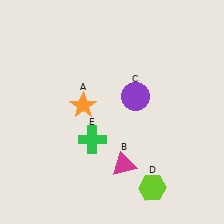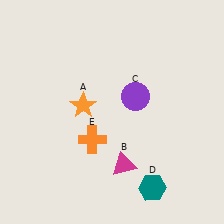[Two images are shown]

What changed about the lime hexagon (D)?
In Image 1, D is lime. In Image 2, it changed to teal.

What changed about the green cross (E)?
In Image 1, E is green. In Image 2, it changed to orange.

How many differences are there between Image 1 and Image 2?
There are 2 differences between the two images.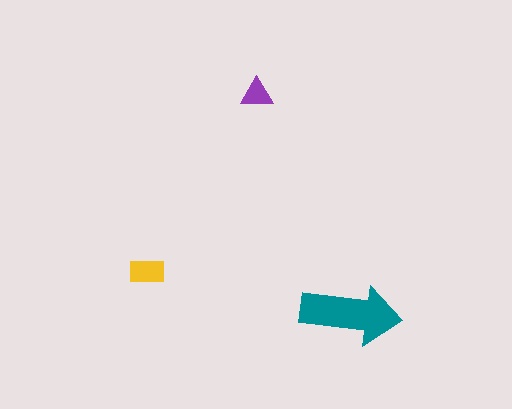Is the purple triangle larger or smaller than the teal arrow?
Smaller.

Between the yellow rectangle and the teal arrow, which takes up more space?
The teal arrow.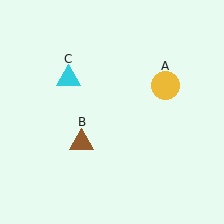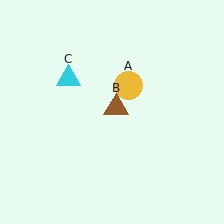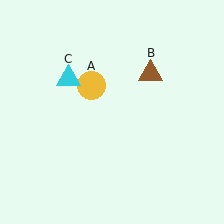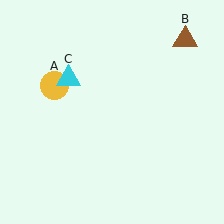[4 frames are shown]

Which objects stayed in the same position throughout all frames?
Cyan triangle (object C) remained stationary.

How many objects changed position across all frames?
2 objects changed position: yellow circle (object A), brown triangle (object B).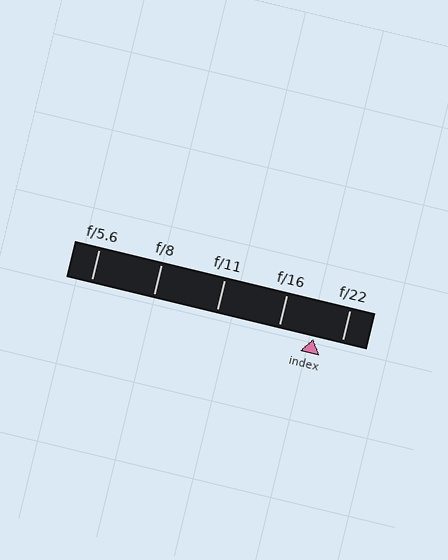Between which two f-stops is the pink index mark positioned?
The index mark is between f/16 and f/22.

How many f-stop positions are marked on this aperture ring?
There are 5 f-stop positions marked.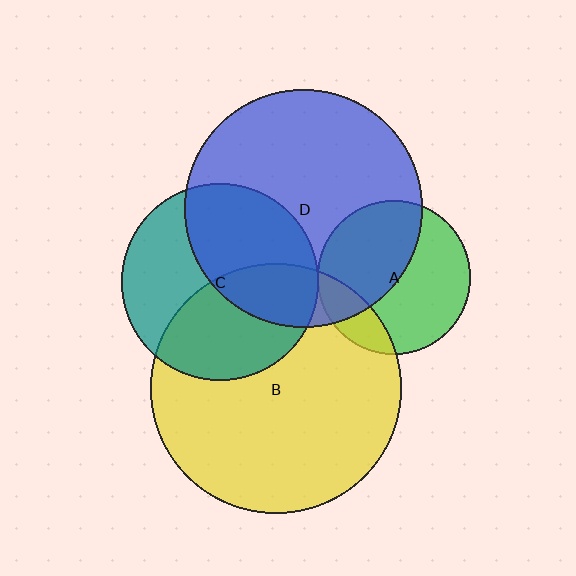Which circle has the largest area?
Circle B (yellow).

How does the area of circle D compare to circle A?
Approximately 2.4 times.